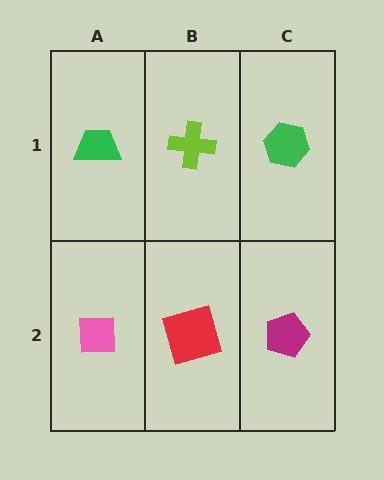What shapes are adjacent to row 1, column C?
A magenta pentagon (row 2, column C), a lime cross (row 1, column B).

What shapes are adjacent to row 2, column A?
A green trapezoid (row 1, column A), a red square (row 2, column B).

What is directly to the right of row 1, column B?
A green hexagon.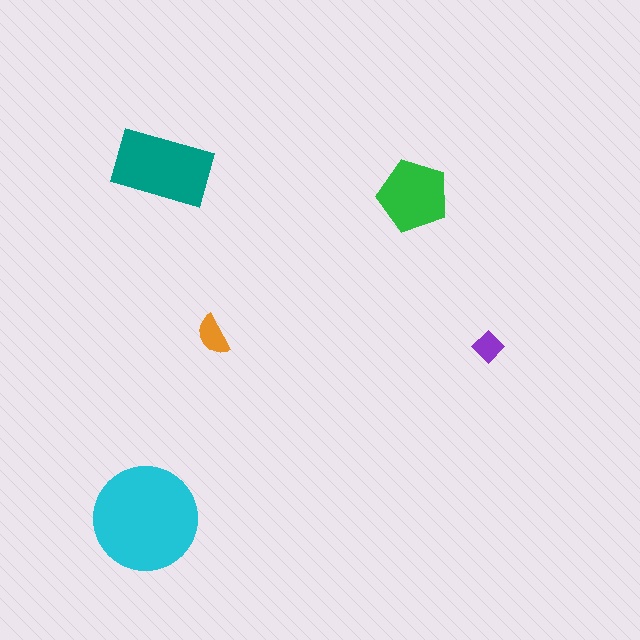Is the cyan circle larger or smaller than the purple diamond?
Larger.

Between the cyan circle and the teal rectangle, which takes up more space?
The cyan circle.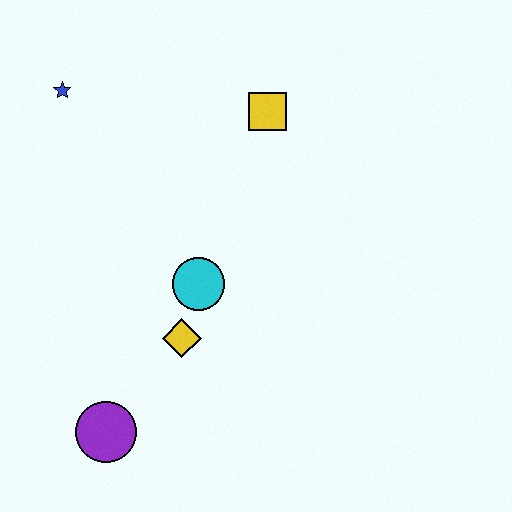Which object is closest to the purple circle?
The yellow diamond is closest to the purple circle.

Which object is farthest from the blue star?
The purple circle is farthest from the blue star.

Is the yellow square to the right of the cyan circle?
Yes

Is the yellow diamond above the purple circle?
Yes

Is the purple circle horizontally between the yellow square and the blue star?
Yes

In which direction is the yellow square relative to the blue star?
The yellow square is to the right of the blue star.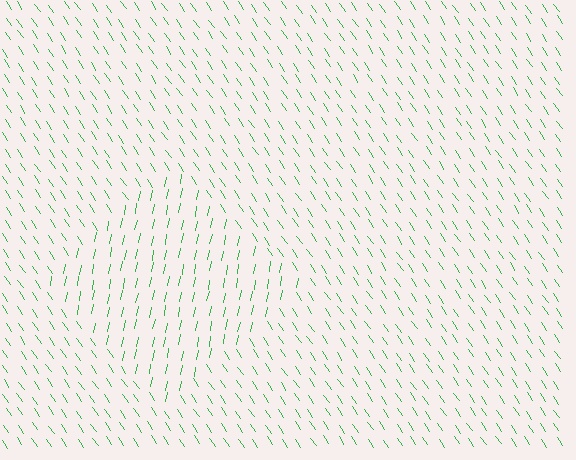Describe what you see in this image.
The image is filled with small green line segments. A diamond region in the image has lines oriented differently from the surrounding lines, creating a visible texture boundary.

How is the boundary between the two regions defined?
The boundary is defined purely by a change in line orientation (approximately 45 degrees difference). All lines are the same color and thickness.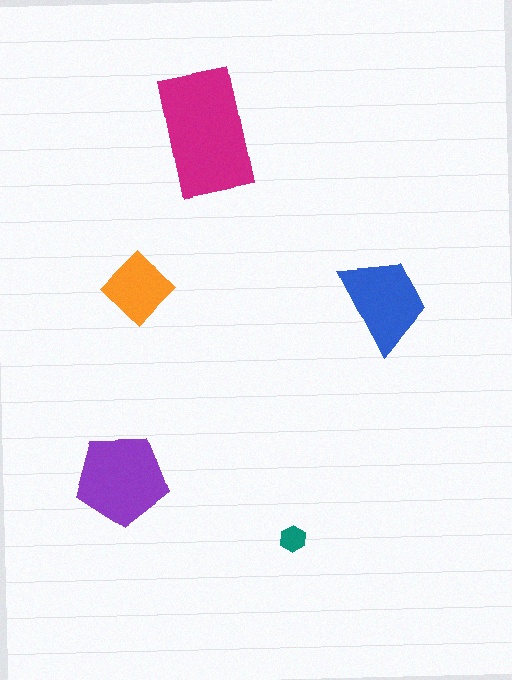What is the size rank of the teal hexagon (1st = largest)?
5th.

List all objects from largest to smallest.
The magenta rectangle, the purple pentagon, the blue trapezoid, the orange diamond, the teal hexagon.